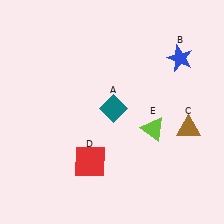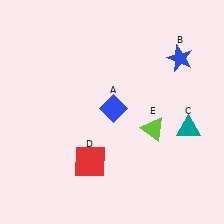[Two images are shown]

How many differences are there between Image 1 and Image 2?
There are 2 differences between the two images.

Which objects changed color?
A changed from teal to blue. C changed from brown to teal.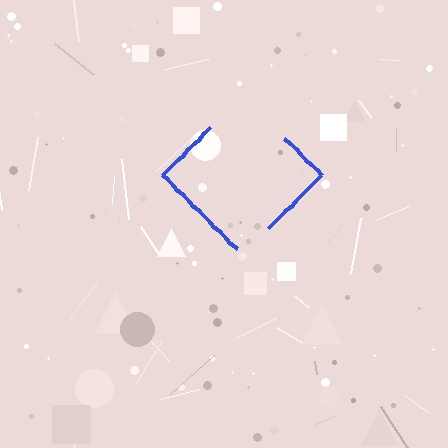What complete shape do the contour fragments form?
The contour fragments form a diamond.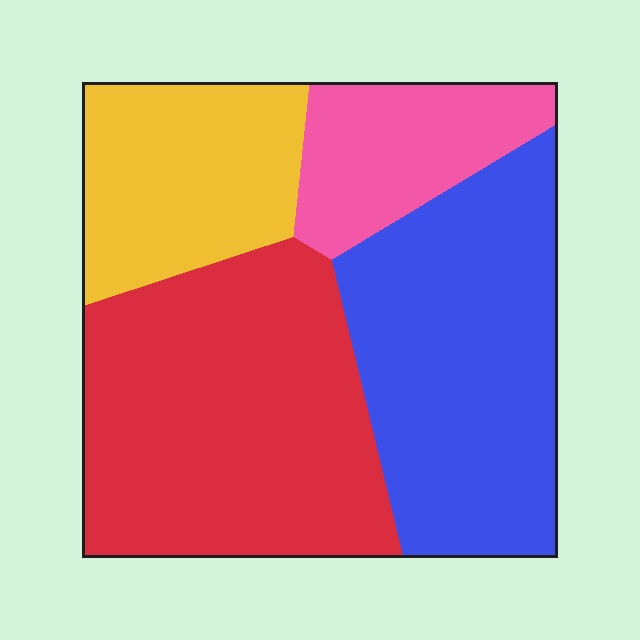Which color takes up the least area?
Pink, at roughly 15%.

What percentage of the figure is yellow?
Yellow covers around 20% of the figure.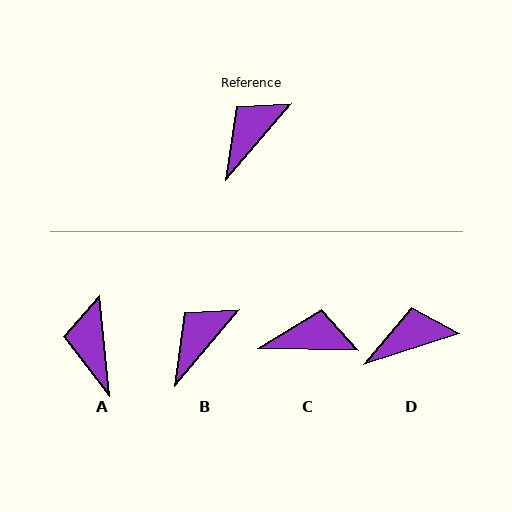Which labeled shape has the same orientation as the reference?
B.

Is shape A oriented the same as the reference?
No, it is off by about 46 degrees.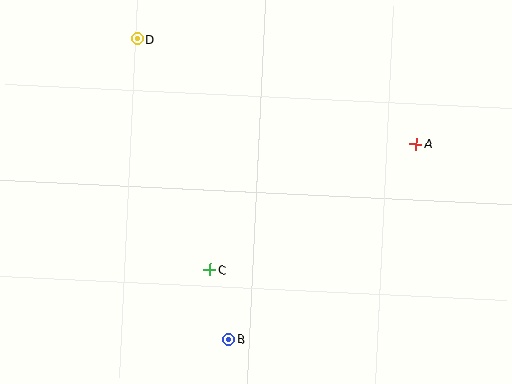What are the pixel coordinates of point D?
Point D is at (137, 39).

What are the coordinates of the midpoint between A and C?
The midpoint between A and C is at (313, 207).